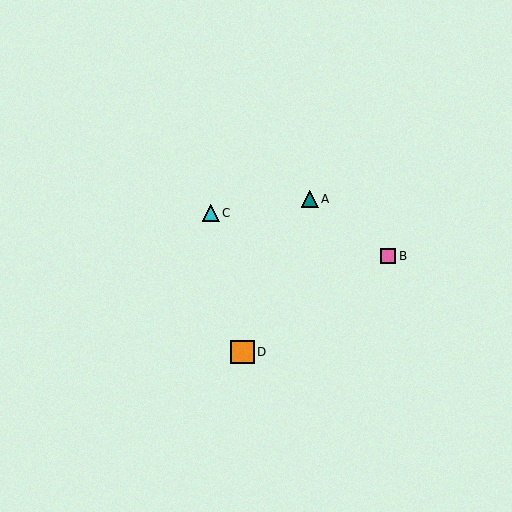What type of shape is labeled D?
Shape D is an orange square.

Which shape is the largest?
The orange square (labeled D) is the largest.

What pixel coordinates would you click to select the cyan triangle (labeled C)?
Click at (211, 213) to select the cyan triangle C.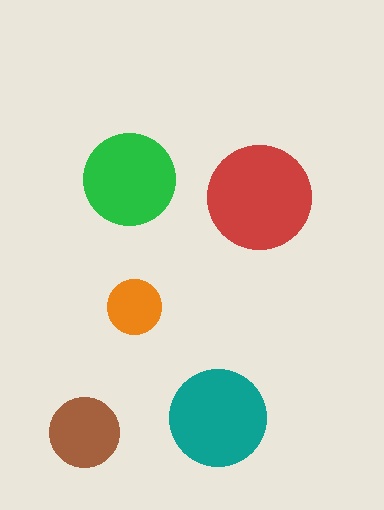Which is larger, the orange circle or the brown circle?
The brown one.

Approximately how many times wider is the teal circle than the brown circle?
About 1.5 times wider.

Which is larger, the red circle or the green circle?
The red one.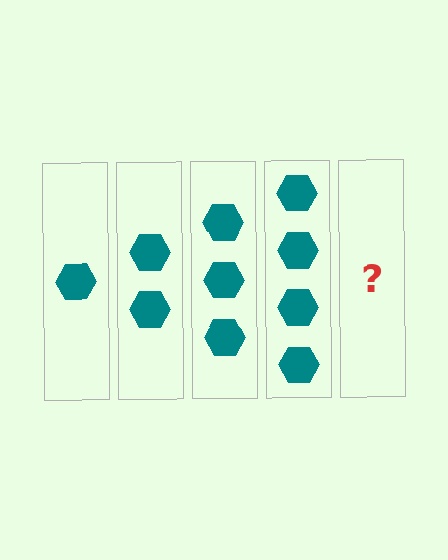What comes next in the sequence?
The next element should be 5 hexagons.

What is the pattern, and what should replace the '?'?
The pattern is that each step adds one more hexagon. The '?' should be 5 hexagons.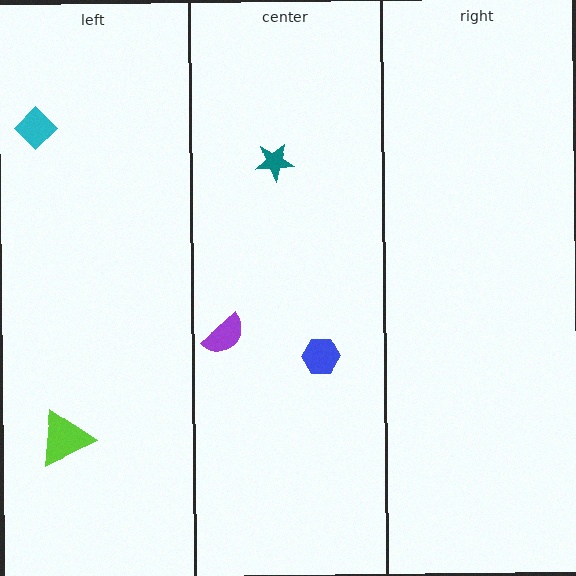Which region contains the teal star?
The center region.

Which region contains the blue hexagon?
The center region.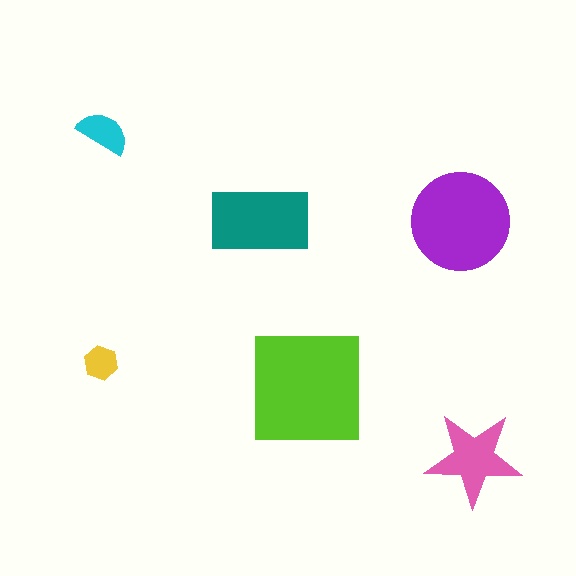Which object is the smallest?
The yellow hexagon.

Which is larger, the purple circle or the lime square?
The lime square.